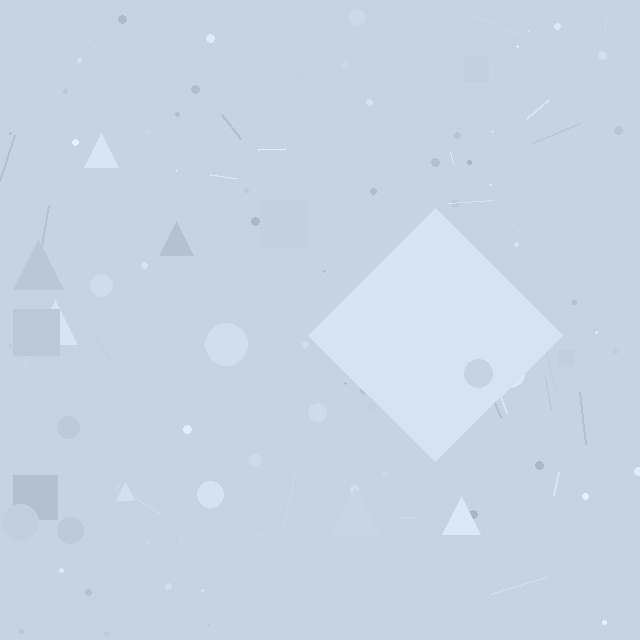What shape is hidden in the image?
A diamond is hidden in the image.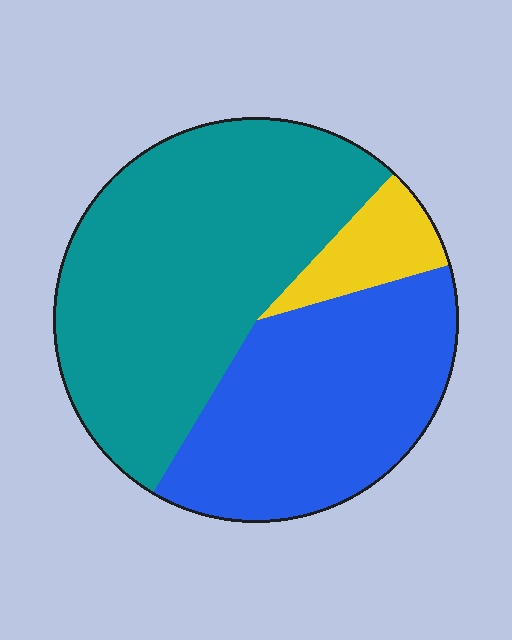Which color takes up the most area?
Teal, at roughly 55%.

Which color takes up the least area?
Yellow, at roughly 10%.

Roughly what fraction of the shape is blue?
Blue takes up about three eighths (3/8) of the shape.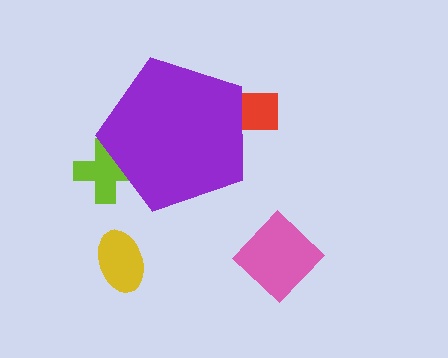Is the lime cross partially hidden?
Yes, the lime cross is partially hidden behind the purple pentagon.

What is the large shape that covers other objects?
A purple pentagon.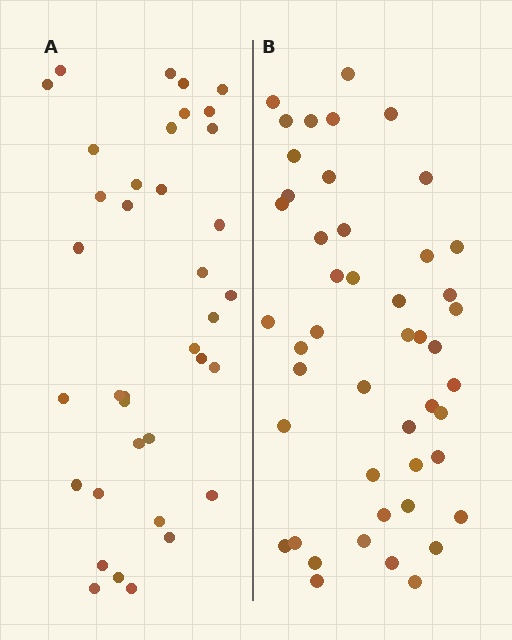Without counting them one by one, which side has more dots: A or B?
Region B (the right region) has more dots.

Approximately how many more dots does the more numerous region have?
Region B has roughly 10 or so more dots than region A.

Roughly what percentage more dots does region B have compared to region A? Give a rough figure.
About 25% more.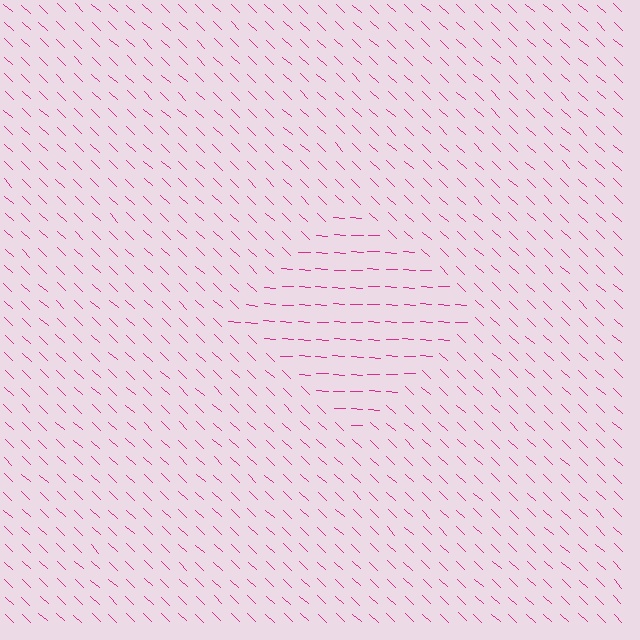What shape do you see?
I see a diamond.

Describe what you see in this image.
The image is filled with small magenta line segments. A diamond region in the image has lines oriented differently from the surrounding lines, creating a visible texture boundary.